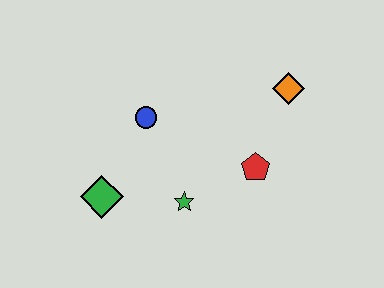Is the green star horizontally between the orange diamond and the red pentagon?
No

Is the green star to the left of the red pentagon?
Yes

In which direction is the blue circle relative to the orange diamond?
The blue circle is to the left of the orange diamond.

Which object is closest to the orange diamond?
The red pentagon is closest to the orange diamond.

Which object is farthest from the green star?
The orange diamond is farthest from the green star.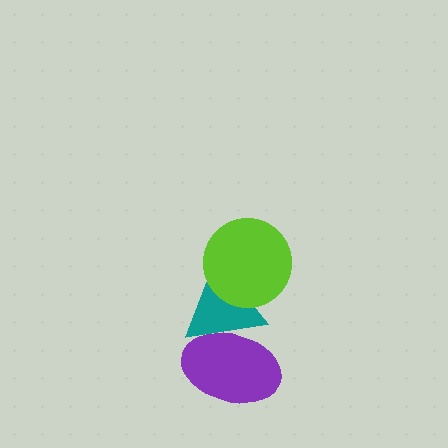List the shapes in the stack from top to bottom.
From top to bottom: the lime circle, the teal triangle, the purple ellipse.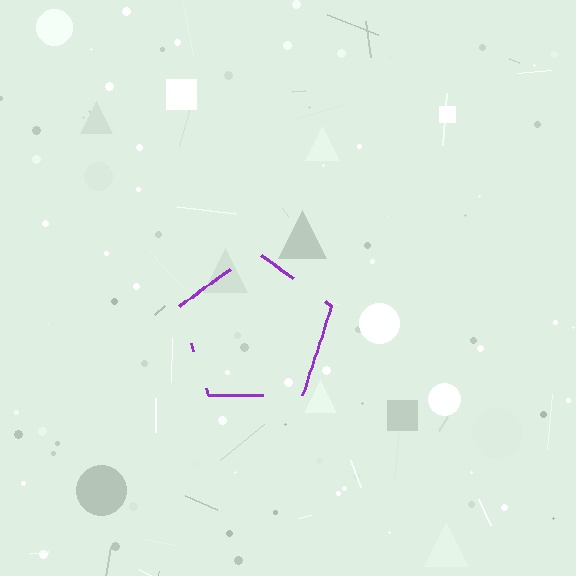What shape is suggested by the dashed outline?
The dashed outline suggests a pentagon.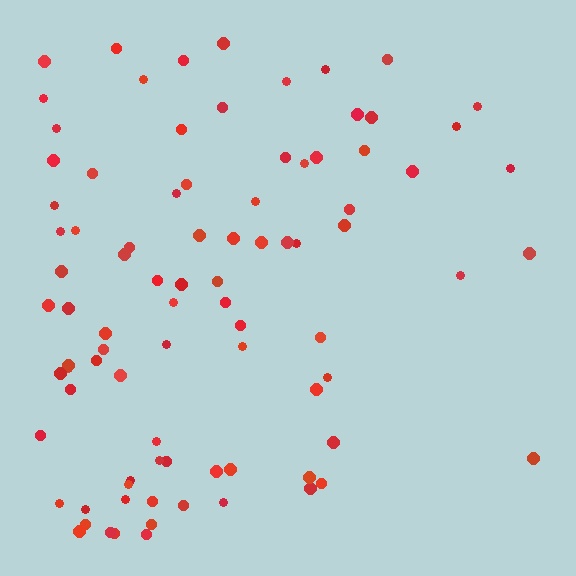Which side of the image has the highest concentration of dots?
The left.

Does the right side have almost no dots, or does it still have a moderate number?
Still a moderate number, just noticeably fewer than the left.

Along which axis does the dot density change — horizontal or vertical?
Horizontal.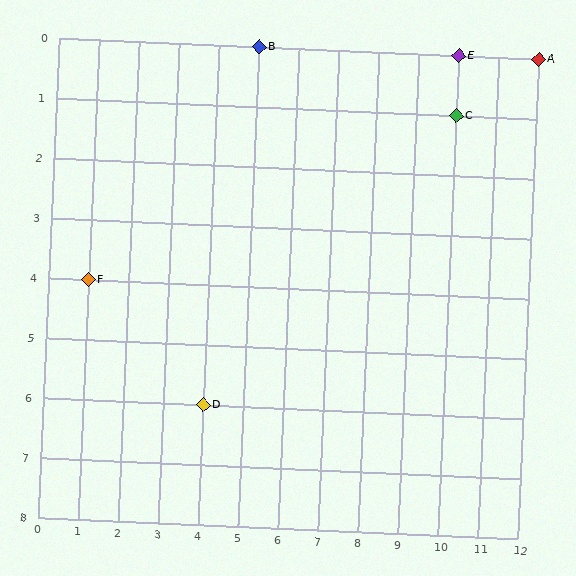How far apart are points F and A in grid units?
Points F and A are 11 columns and 4 rows apart (about 11.7 grid units diagonally).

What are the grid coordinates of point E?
Point E is at grid coordinates (10, 0).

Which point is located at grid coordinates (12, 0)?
Point A is at (12, 0).